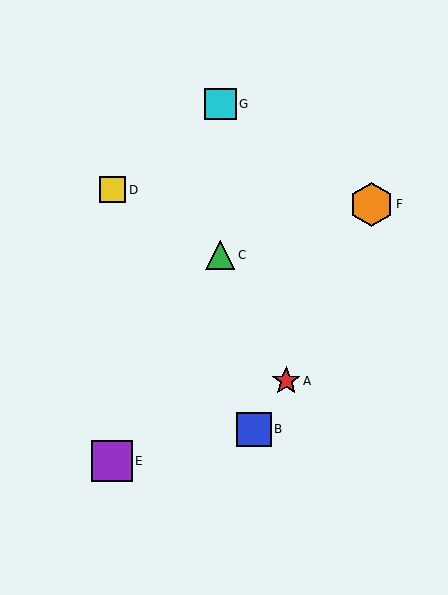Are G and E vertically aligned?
No, G is at x≈220 and E is at x≈112.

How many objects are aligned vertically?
2 objects (C, G) are aligned vertically.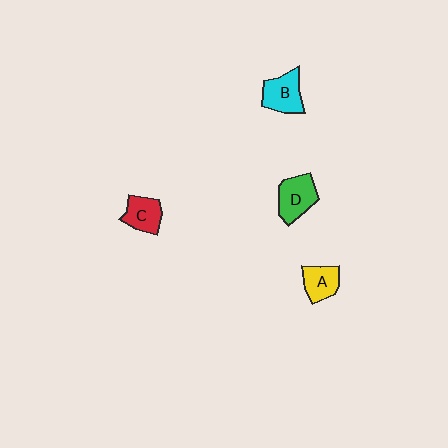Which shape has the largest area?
Shape D (green).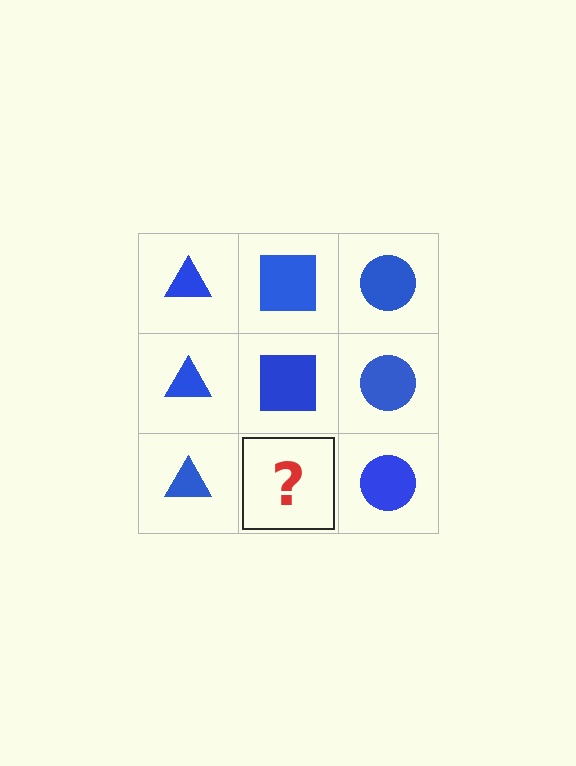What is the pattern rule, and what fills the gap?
The rule is that each column has a consistent shape. The gap should be filled with a blue square.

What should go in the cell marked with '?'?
The missing cell should contain a blue square.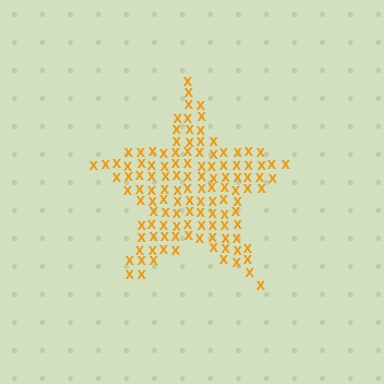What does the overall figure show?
The overall figure shows a star.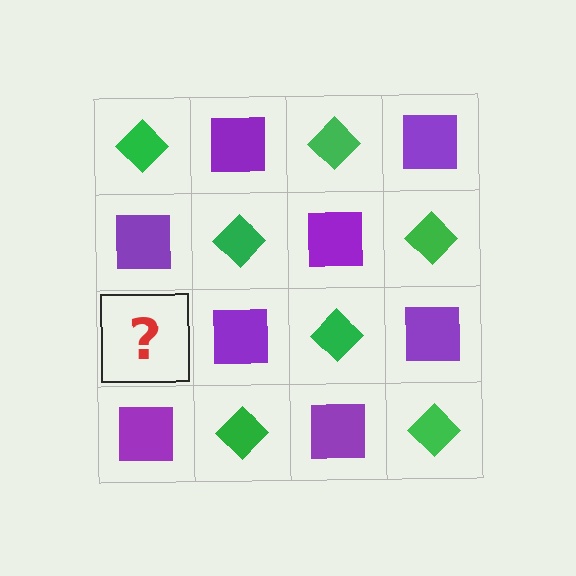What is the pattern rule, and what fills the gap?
The rule is that it alternates green diamond and purple square in a checkerboard pattern. The gap should be filled with a green diamond.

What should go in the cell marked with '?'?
The missing cell should contain a green diamond.